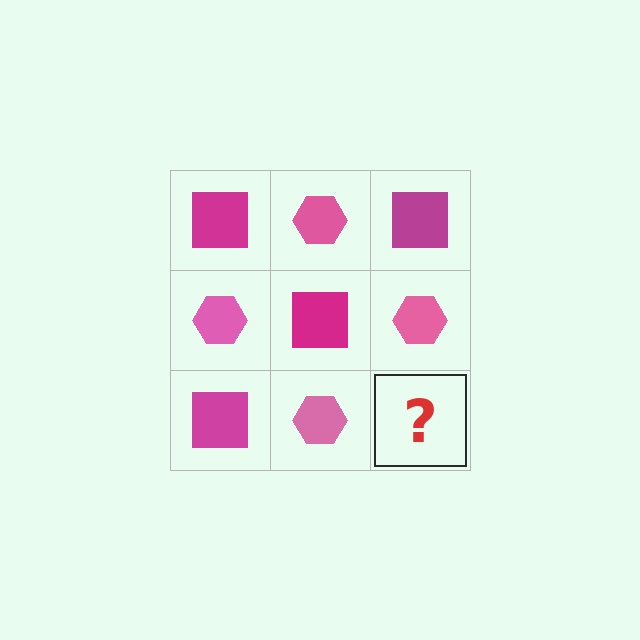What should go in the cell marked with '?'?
The missing cell should contain a magenta square.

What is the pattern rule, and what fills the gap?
The rule is that it alternates magenta square and pink hexagon in a checkerboard pattern. The gap should be filled with a magenta square.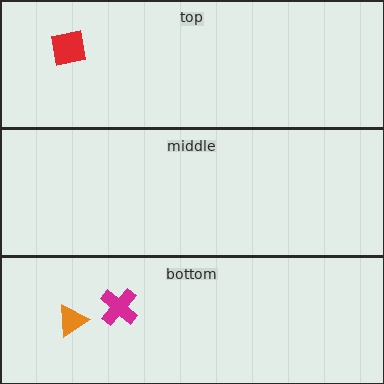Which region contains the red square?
The top region.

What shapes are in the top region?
The red square.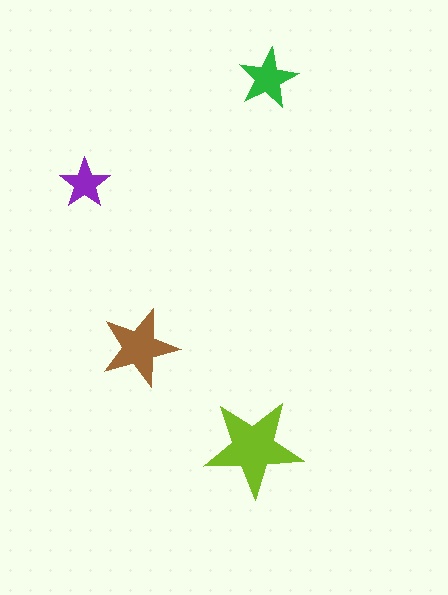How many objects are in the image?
There are 4 objects in the image.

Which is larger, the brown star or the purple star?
The brown one.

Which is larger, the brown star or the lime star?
The lime one.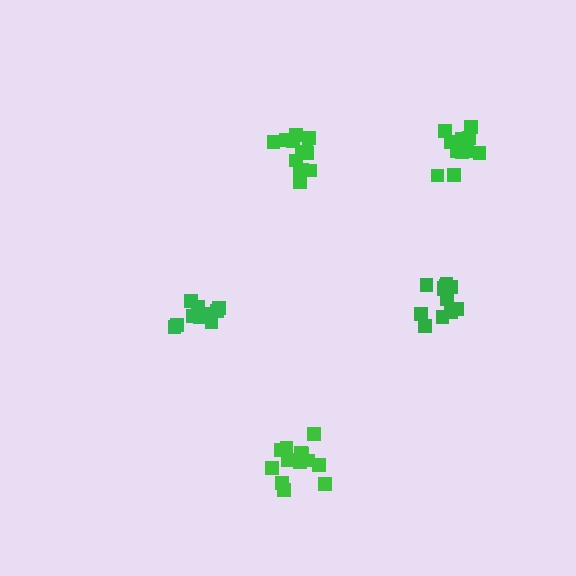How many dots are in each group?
Group 1: 13 dots, Group 2: 14 dots, Group 3: 13 dots, Group 4: 12 dots, Group 5: 12 dots (64 total).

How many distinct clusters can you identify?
There are 5 distinct clusters.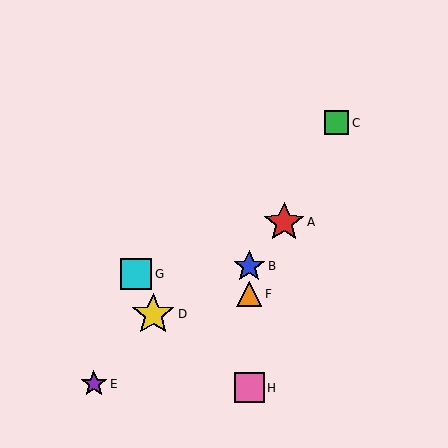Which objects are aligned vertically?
Objects B, F, H are aligned vertically.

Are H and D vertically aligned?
No, H is at x≈249 and D is at x≈153.